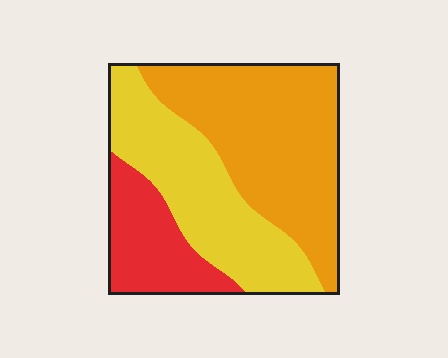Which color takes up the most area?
Orange, at roughly 45%.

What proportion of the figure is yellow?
Yellow covers around 35% of the figure.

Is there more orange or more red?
Orange.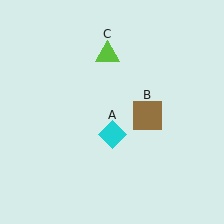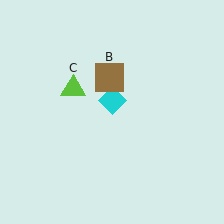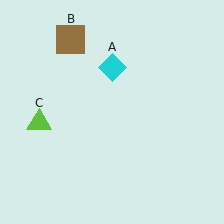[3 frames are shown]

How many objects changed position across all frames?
3 objects changed position: cyan diamond (object A), brown square (object B), lime triangle (object C).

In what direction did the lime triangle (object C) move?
The lime triangle (object C) moved down and to the left.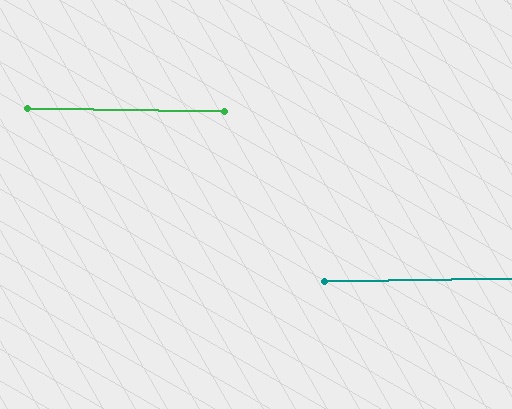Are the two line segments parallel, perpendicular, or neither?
Parallel — their directions differ by only 1.6°.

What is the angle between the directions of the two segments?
Approximately 2 degrees.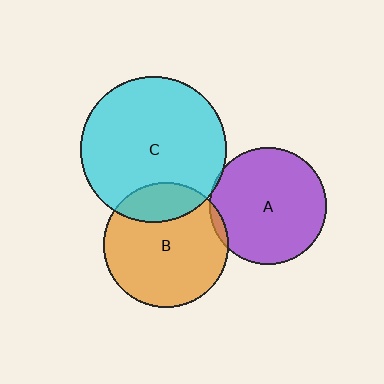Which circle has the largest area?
Circle C (cyan).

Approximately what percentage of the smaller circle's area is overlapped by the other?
Approximately 5%.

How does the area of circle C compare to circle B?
Approximately 1.4 times.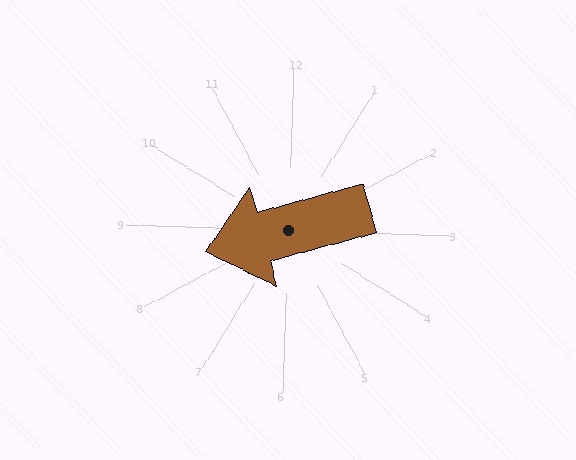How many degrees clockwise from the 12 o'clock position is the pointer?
Approximately 253 degrees.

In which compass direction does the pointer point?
West.